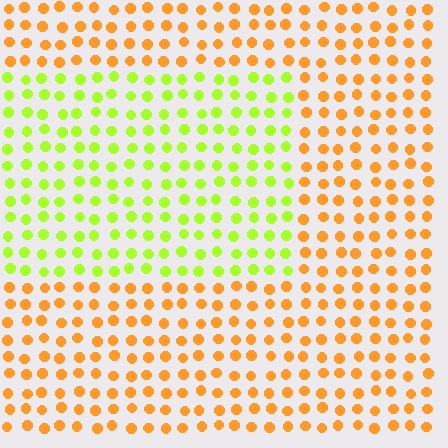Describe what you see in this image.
The image is filled with small orange elements in a uniform arrangement. A rectangle-shaped region is visible where the elements are tinted to a slightly different hue, forming a subtle color boundary.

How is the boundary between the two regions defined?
The boundary is defined purely by a slight shift in hue (about 54 degrees). Spacing, size, and orientation are identical on both sides.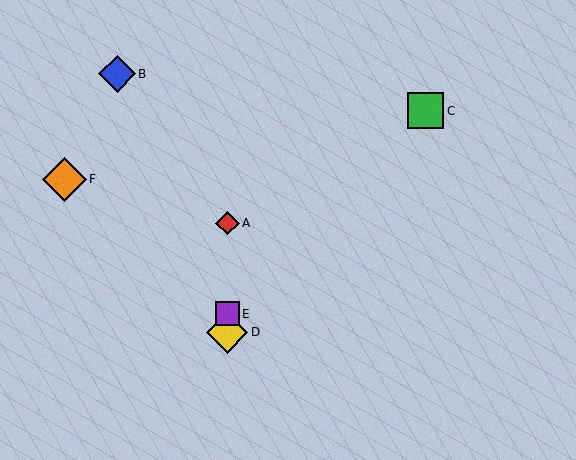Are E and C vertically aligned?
No, E is at x≈227 and C is at x≈426.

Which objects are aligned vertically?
Objects A, D, E are aligned vertically.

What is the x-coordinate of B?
Object B is at x≈117.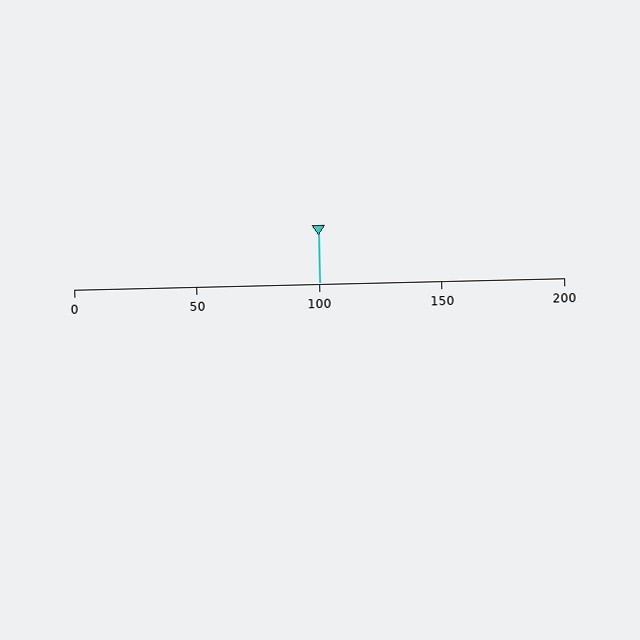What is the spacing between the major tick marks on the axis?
The major ticks are spaced 50 apart.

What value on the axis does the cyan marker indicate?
The marker indicates approximately 100.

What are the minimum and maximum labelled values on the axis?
The axis runs from 0 to 200.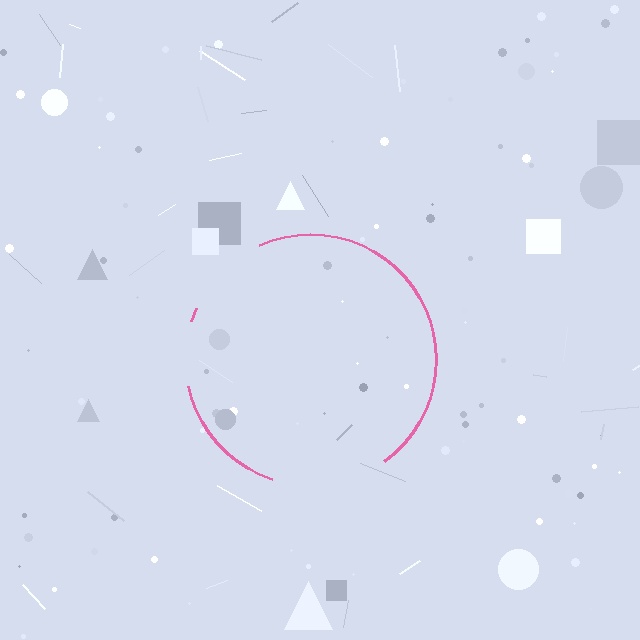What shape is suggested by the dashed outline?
The dashed outline suggests a circle.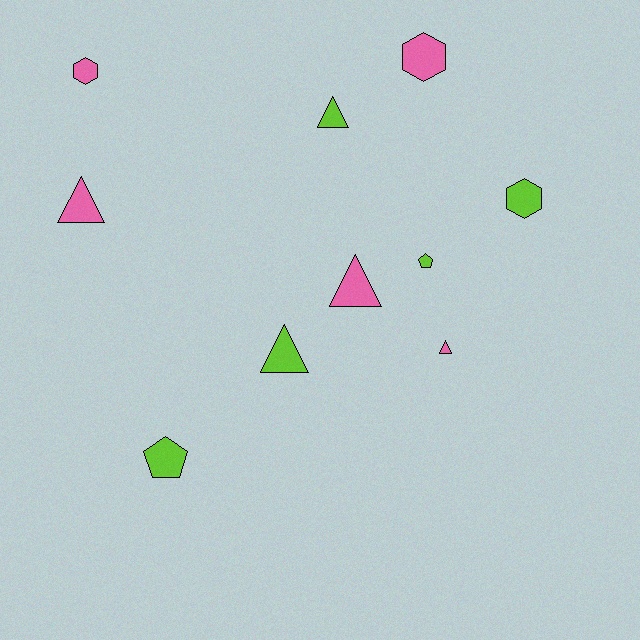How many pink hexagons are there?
There are 2 pink hexagons.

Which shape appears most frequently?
Triangle, with 5 objects.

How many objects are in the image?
There are 10 objects.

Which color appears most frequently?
Pink, with 5 objects.